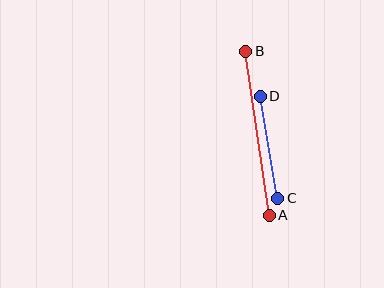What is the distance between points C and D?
The distance is approximately 103 pixels.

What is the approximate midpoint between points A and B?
The midpoint is at approximately (258, 133) pixels.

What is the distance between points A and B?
The distance is approximately 166 pixels.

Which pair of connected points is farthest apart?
Points A and B are farthest apart.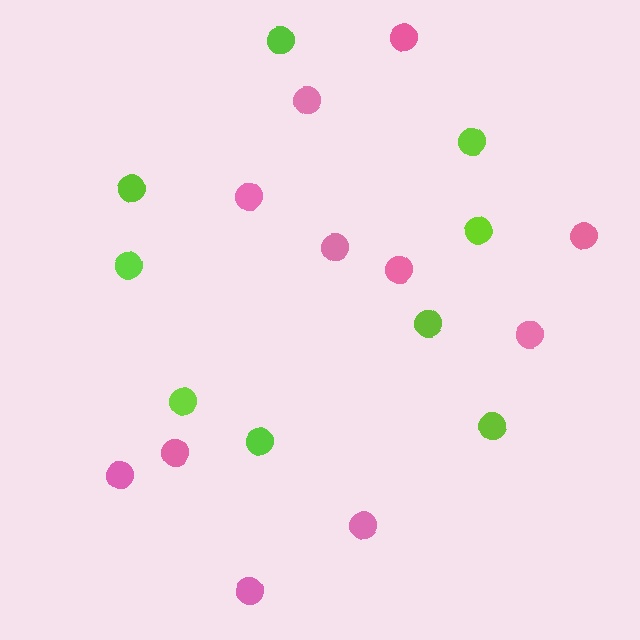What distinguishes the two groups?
There are 2 groups: one group of lime circles (9) and one group of pink circles (11).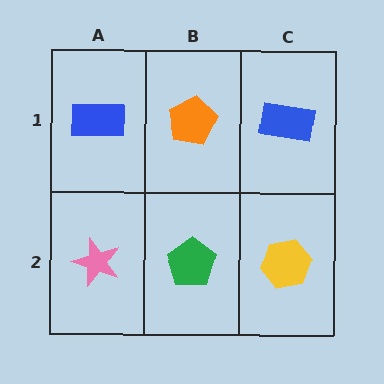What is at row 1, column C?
A blue rectangle.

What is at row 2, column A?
A pink star.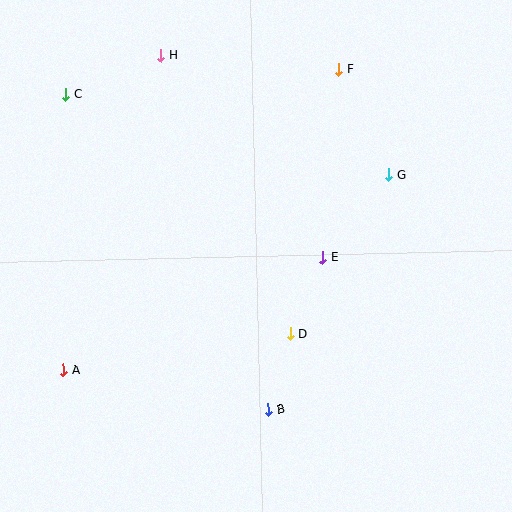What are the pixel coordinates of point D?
Point D is at (290, 334).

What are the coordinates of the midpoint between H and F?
The midpoint between H and F is at (250, 62).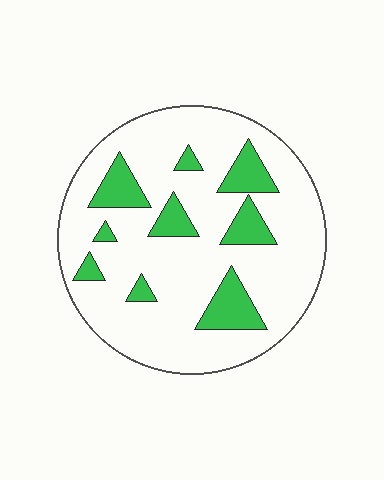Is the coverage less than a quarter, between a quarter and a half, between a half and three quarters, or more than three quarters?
Less than a quarter.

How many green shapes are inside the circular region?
9.